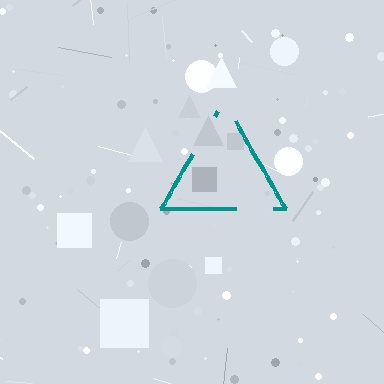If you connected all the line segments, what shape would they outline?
They would outline a triangle.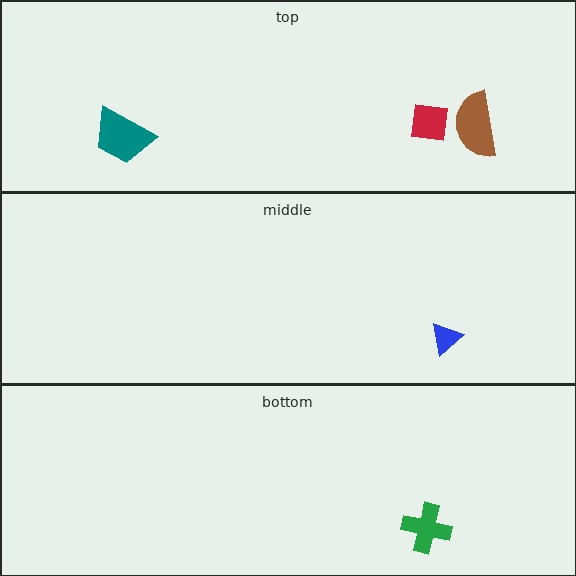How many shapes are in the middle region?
1.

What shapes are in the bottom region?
The green cross.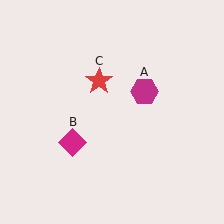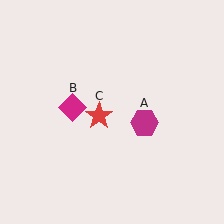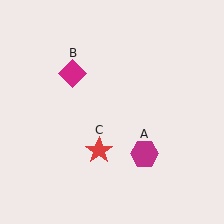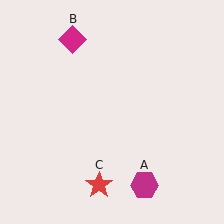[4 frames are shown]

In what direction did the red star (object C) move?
The red star (object C) moved down.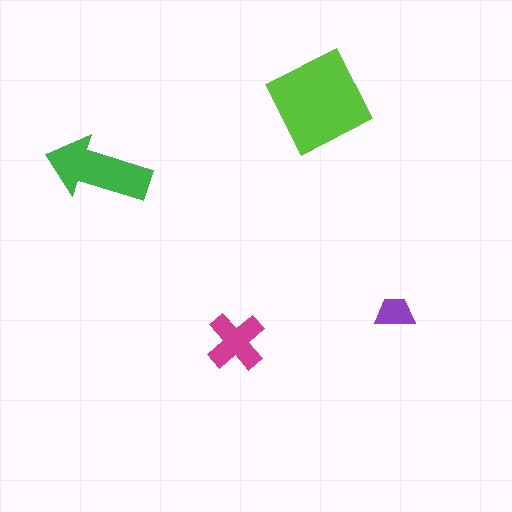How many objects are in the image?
There are 4 objects in the image.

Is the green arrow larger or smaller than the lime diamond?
Smaller.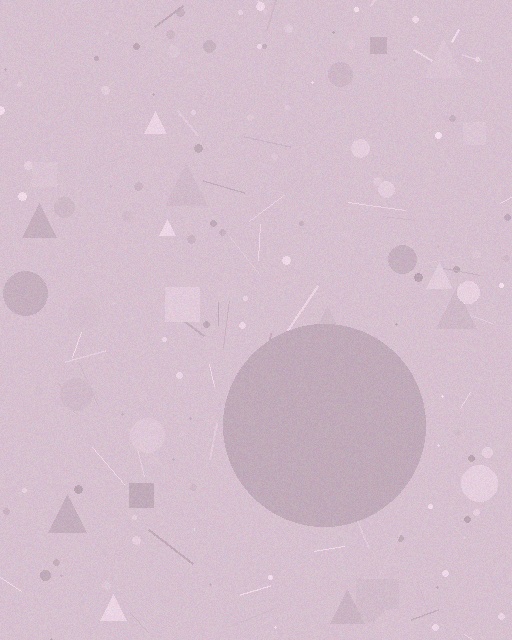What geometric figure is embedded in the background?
A circle is embedded in the background.